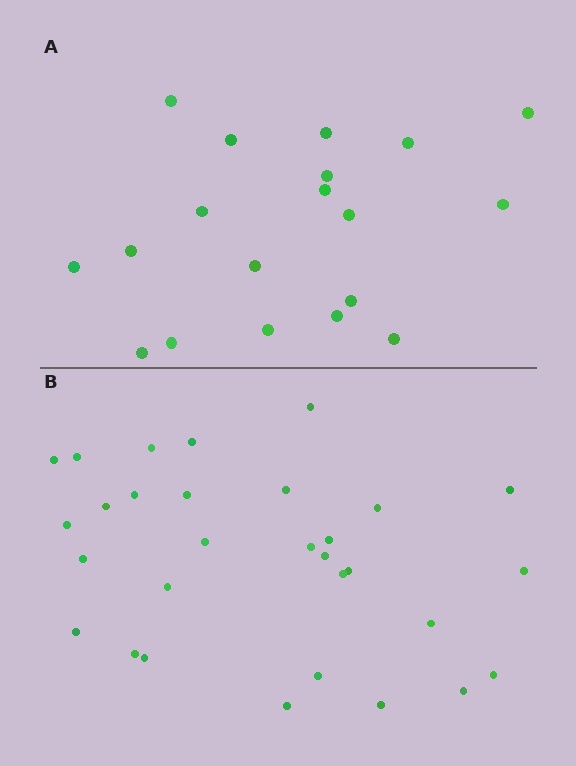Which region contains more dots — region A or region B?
Region B (the bottom region) has more dots.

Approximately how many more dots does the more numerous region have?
Region B has roughly 12 or so more dots than region A.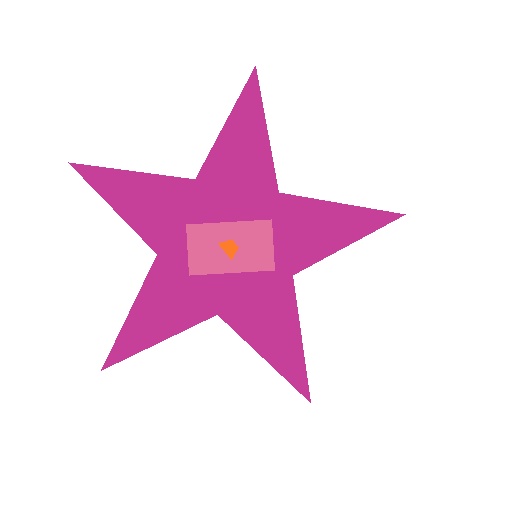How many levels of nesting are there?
3.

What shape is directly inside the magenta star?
The pink rectangle.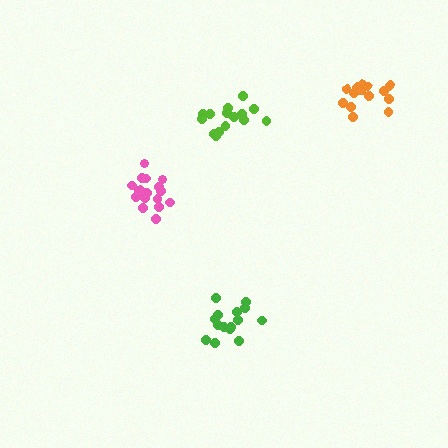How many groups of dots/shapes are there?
There are 4 groups.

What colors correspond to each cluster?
The clusters are colored: orange, lime, green, pink.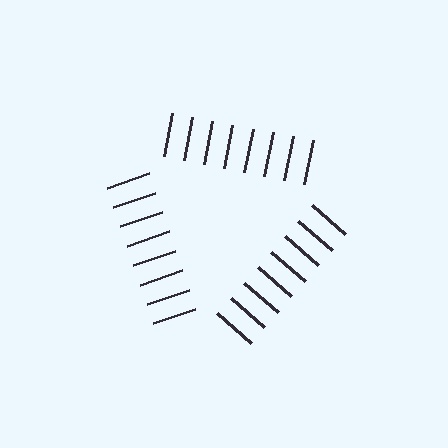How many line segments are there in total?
24 — 8 along each of the 3 edges.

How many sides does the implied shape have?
3 sides — the line-ends trace a triangle.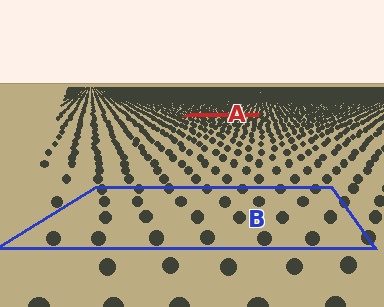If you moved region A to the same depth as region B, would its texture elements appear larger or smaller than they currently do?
They would appear larger. At a closer depth, the same texture elements are projected at a bigger on-screen size.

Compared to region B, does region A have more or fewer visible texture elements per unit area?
Region A has more texture elements per unit area — they are packed more densely because it is farther away.